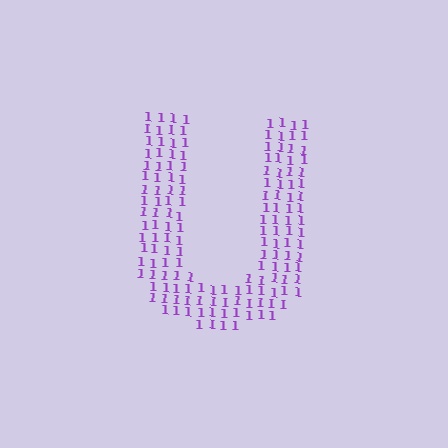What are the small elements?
The small elements are digit 1's.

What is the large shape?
The large shape is the letter U.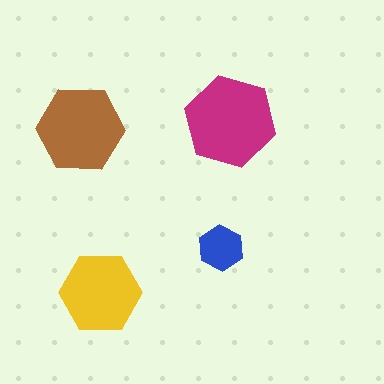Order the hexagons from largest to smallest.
the magenta one, the brown one, the yellow one, the blue one.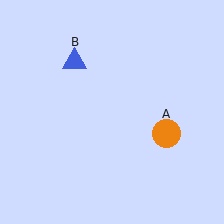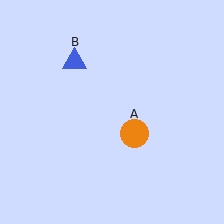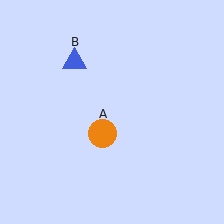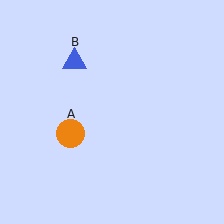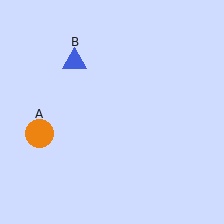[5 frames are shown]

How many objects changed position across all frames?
1 object changed position: orange circle (object A).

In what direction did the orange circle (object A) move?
The orange circle (object A) moved left.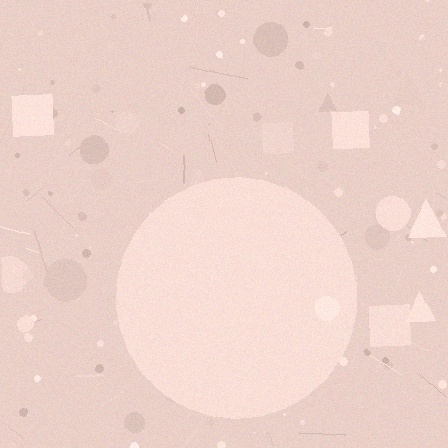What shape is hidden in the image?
A circle is hidden in the image.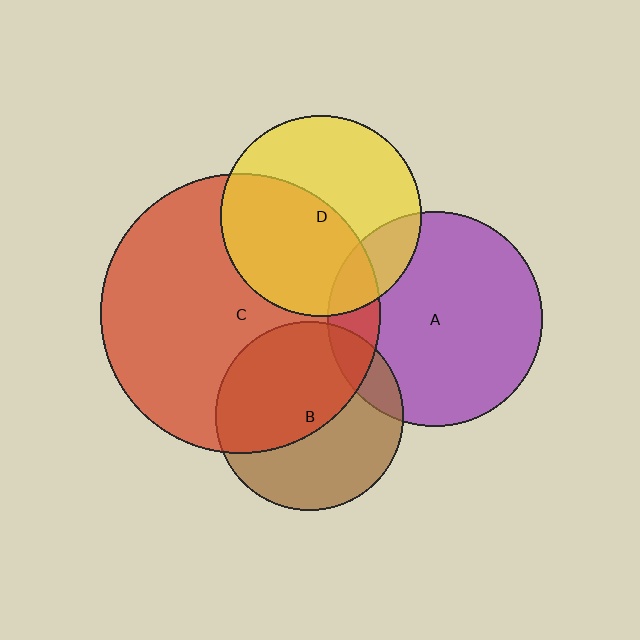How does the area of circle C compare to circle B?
Approximately 2.2 times.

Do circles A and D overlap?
Yes.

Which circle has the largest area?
Circle C (red).